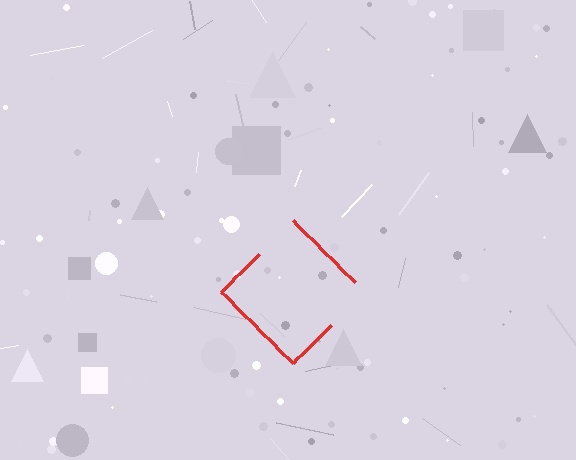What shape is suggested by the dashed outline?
The dashed outline suggests a diamond.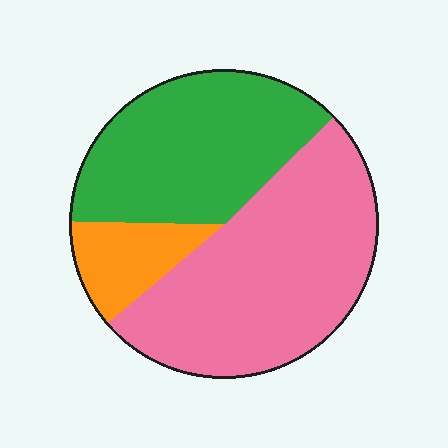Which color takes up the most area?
Pink, at roughly 50%.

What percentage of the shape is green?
Green covers about 40% of the shape.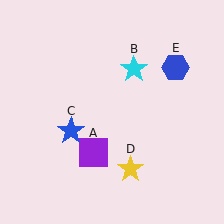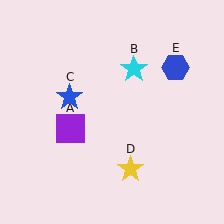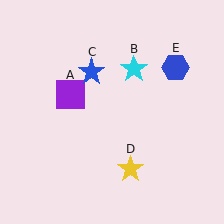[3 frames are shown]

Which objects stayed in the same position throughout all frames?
Cyan star (object B) and yellow star (object D) and blue hexagon (object E) remained stationary.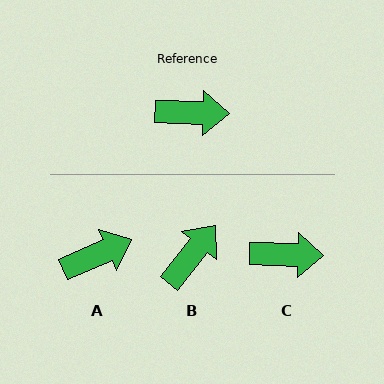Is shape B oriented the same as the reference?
No, it is off by about 53 degrees.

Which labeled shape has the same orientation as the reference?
C.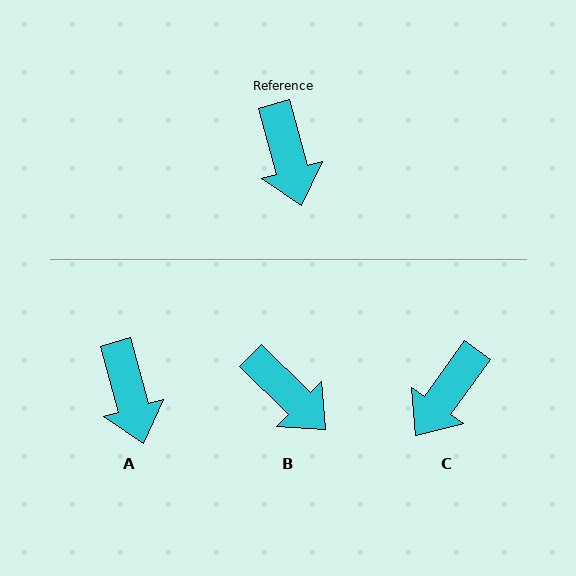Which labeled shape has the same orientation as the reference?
A.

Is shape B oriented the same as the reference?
No, it is off by about 30 degrees.